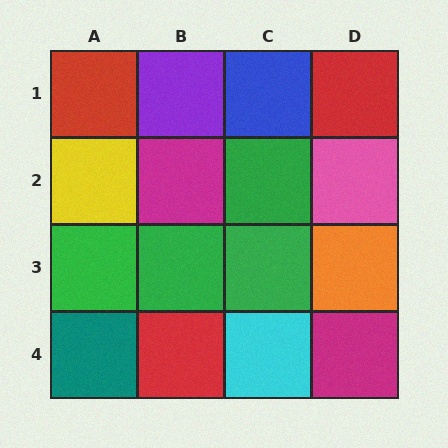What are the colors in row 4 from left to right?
Teal, red, cyan, magenta.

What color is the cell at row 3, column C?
Green.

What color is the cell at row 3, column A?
Green.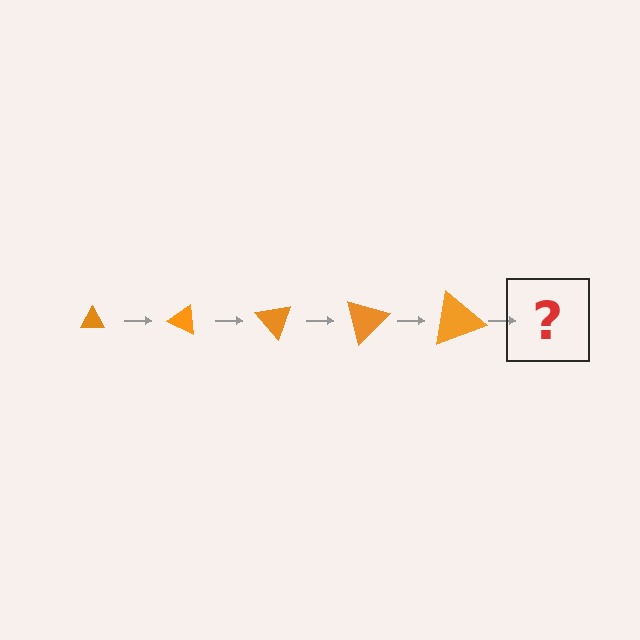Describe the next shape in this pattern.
It should be a triangle, larger than the previous one and rotated 125 degrees from the start.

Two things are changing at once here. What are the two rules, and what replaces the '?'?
The two rules are that the triangle grows larger each step and it rotates 25 degrees each step. The '?' should be a triangle, larger than the previous one and rotated 125 degrees from the start.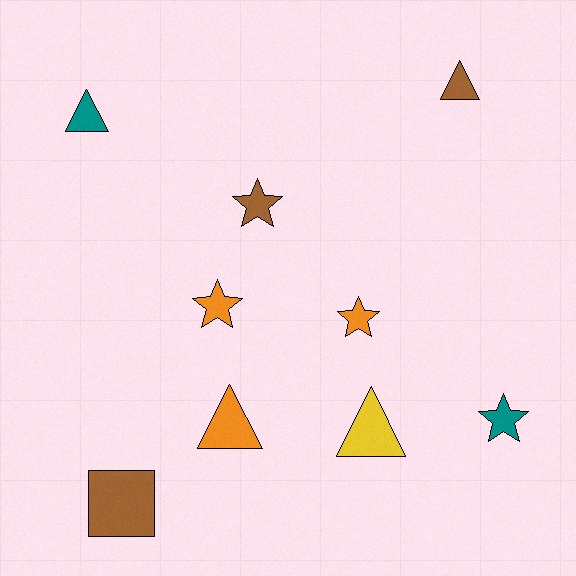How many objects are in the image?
There are 9 objects.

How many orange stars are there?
There are 2 orange stars.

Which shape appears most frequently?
Triangle, with 4 objects.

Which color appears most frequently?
Brown, with 3 objects.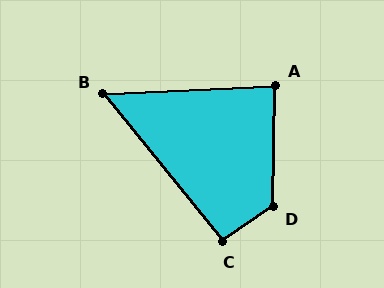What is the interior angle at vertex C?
Approximately 94 degrees (approximately right).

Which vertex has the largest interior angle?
D, at approximately 126 degrees.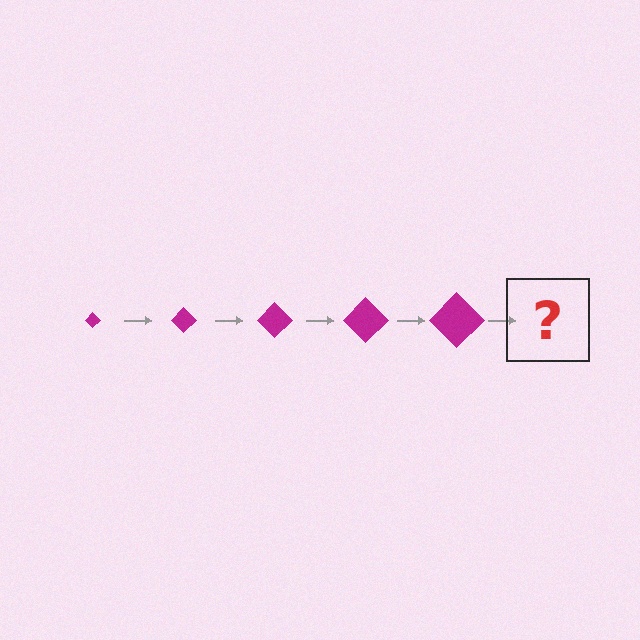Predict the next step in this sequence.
The next step is a magenta diamond, larger than the previous one.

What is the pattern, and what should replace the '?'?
The pattern is that the diamond gets progressively larger each step. The '?' should be a magenta diamond, larger than the previous one.